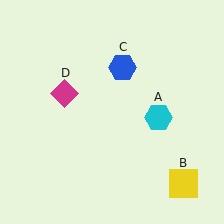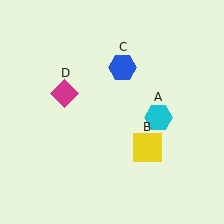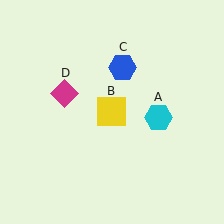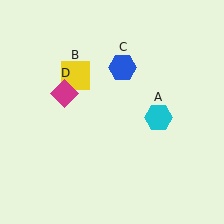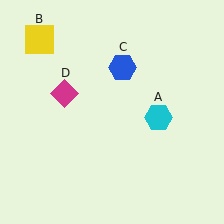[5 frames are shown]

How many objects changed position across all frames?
1 object changed position: yellow square (object B).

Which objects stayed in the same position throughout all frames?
Cyan hexagon (object A) and blue hexagon (object C) and magenta diamond (object D) remained stationary.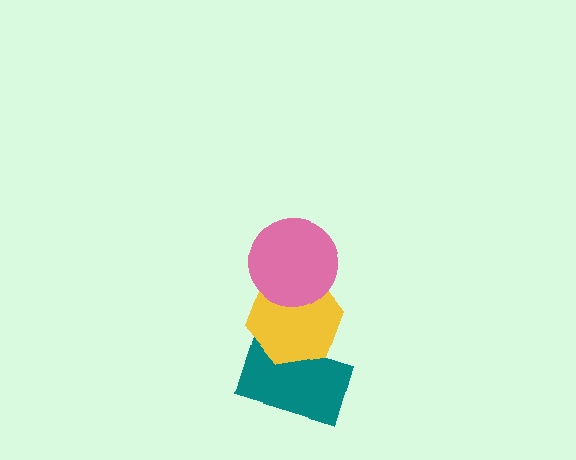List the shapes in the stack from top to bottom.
From top to bottom: the pink circle, the yellow hexagon, the teal rectangle.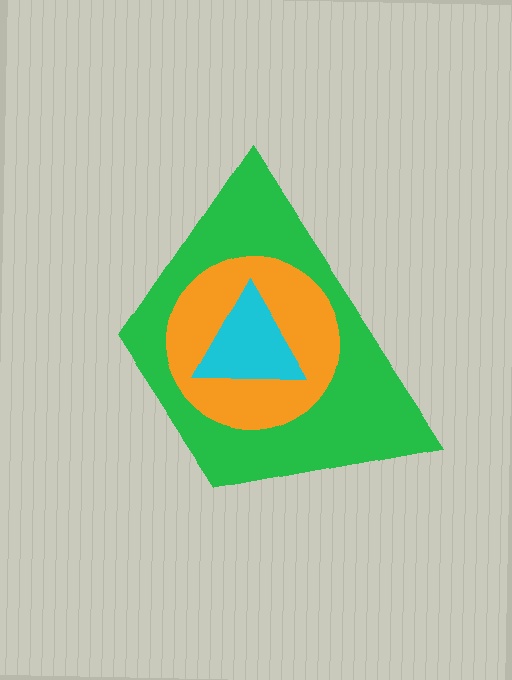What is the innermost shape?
The cyan triangle.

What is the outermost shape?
The green trapezoid.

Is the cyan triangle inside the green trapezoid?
Yes.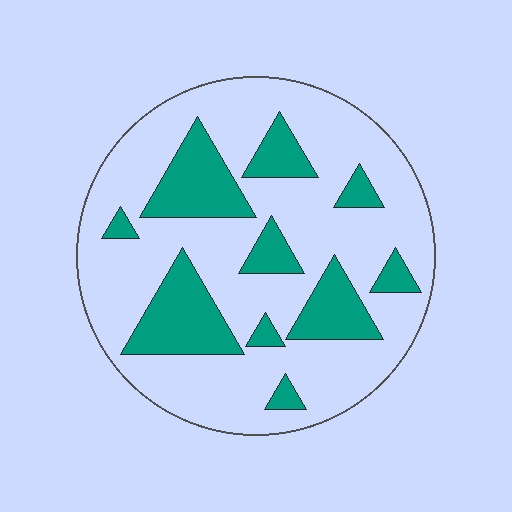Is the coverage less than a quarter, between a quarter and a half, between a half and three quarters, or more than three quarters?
Between a quarter and a half.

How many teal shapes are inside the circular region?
10.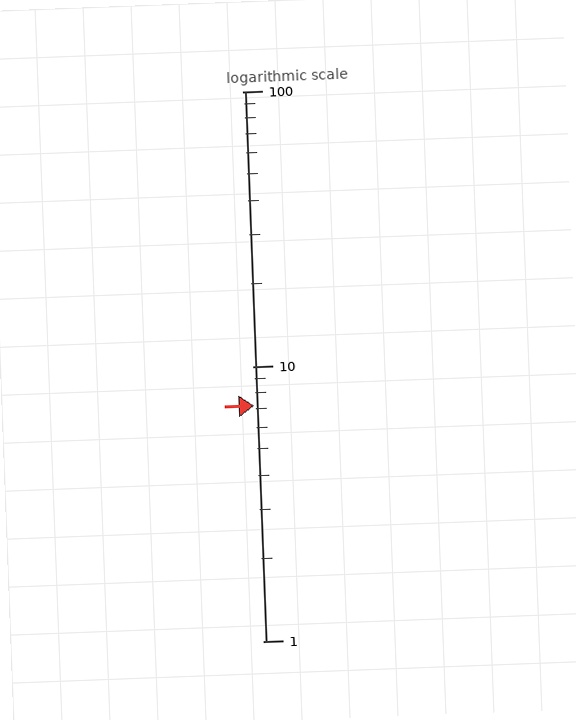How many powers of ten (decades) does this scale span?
The scale spans 2 decades, from 1 to 100.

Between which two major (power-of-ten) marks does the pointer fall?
The pointer is between 1 and 10.